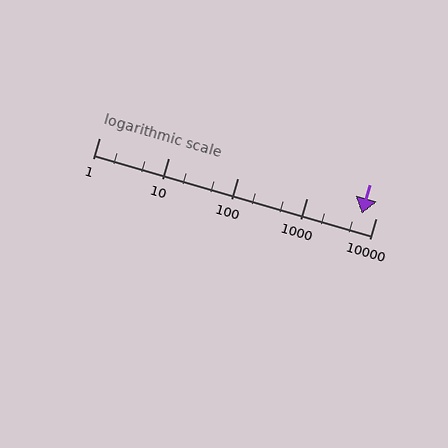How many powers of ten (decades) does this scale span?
The scale spans 4 decades, from 1 to 10000.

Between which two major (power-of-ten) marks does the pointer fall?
The pointer is between 1000 and 10000.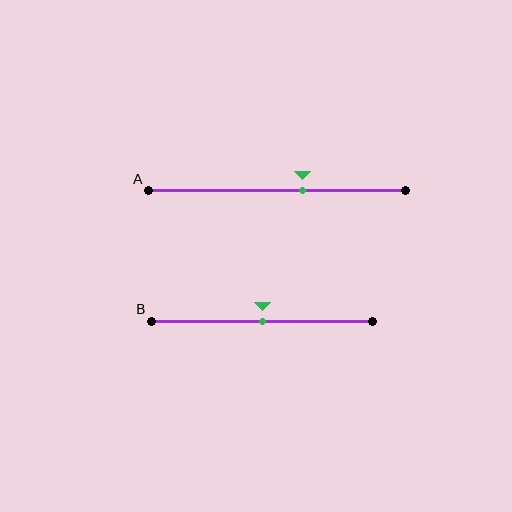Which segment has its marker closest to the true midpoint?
Segment B has its marker closest to the true midpoint.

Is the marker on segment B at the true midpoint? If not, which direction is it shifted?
Yes, the marker on segment B is at the true midpoint.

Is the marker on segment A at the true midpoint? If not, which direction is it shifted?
No, the marker on segment A is shifted to the right by about 10% of the segment length.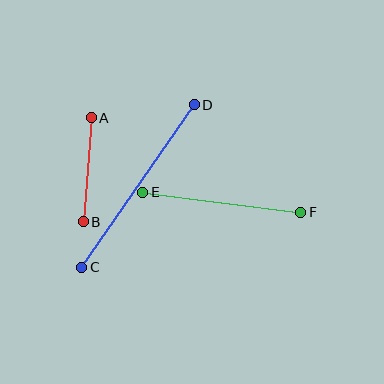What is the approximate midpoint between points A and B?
The midpoint is at approximately (87, 170) pixels.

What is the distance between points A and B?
The distance is approximately 104 pixels.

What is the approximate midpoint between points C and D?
The midpoint is at approximately (138, 186) pixels.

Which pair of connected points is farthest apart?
Points C and D are farthest apart.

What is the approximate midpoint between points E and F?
The midpoint is at approximately (222, 202) pixels.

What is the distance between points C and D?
The distance is approximately 198 pixels.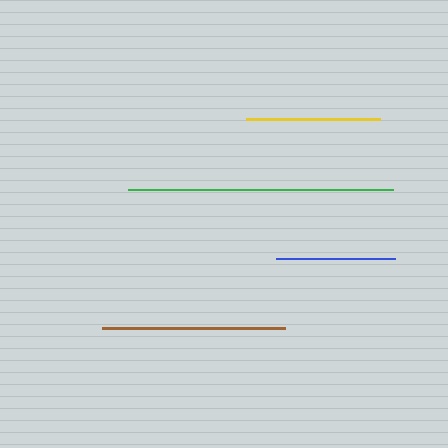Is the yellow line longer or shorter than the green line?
The green line is longer than the yellow line.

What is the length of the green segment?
The green segment is approximately 265 pixels long.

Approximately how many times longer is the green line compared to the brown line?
The green line is approximately 1.5 times the length of the brown line.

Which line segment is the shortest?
The blue line is the shortest at approximately 119 pixels.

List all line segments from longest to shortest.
From longest to shortest: green, brown, yellow, blue.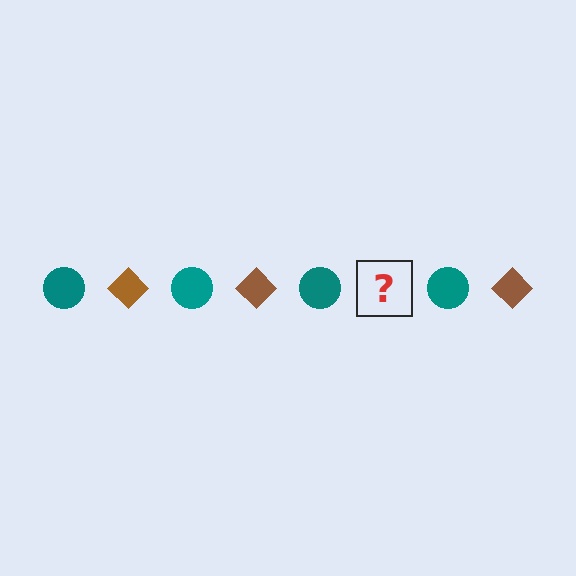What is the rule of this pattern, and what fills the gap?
The rule is that the pattern alternates between teal circle and brown diamond. The gap should be filled with a brown diamond.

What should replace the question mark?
The question mark should be replaced with a brown diamond.